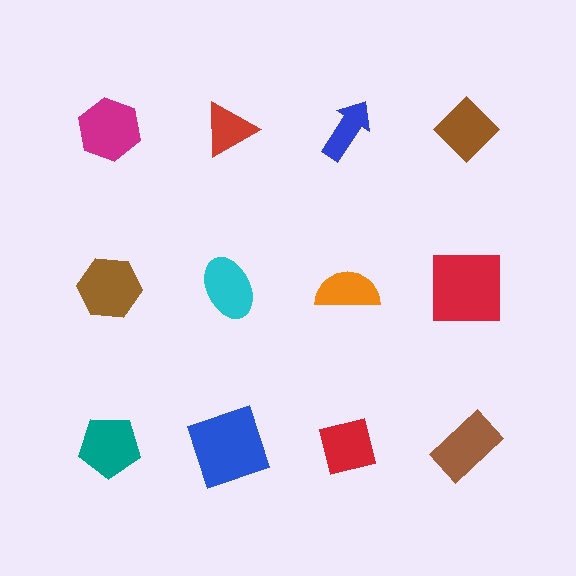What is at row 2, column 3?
An orange semicircle.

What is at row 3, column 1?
A teal pentagon.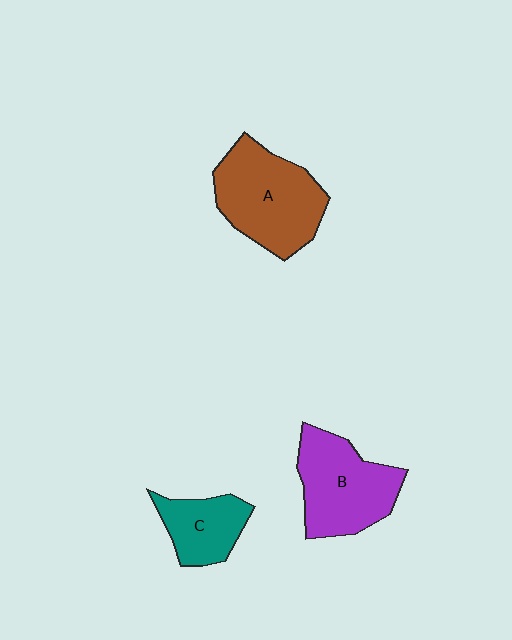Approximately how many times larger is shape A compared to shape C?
Approximately 1.8 times.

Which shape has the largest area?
Shape A (brown).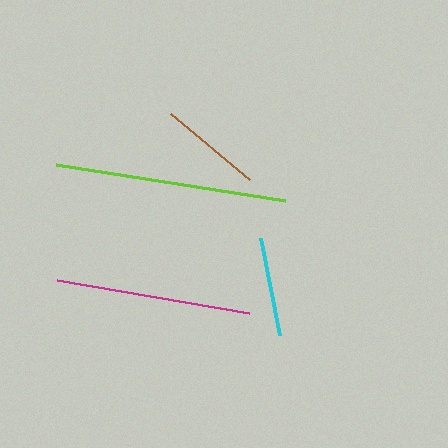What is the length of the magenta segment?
The magenta segment is approximately 195 pixels long.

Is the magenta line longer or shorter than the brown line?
The magenta line is longer than the brown line.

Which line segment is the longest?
The lime line is the longest at approximately 232 pixels.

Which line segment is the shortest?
The cyan line is the shortest at approximately 98 pixels.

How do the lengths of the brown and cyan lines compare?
The brown and cyan lines are approximately the same length.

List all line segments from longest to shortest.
From longest to shortest: lime, magenta, brown, cyan.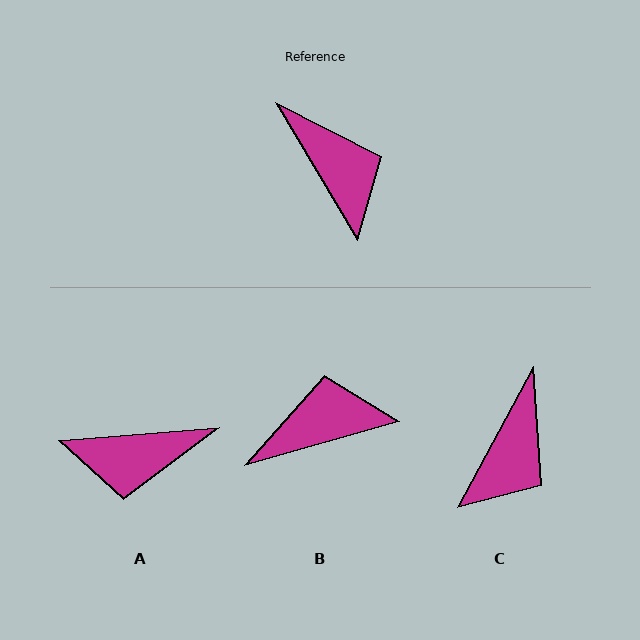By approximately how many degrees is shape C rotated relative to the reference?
Approximately 59 degrees clockwise.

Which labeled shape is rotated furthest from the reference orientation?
A, about 116 degrees away.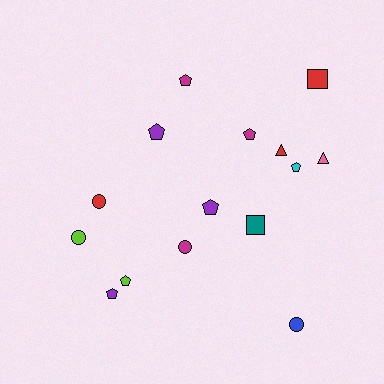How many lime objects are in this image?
There are 2 lime objects.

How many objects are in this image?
There are 15 objects.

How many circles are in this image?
There are 4 circles.